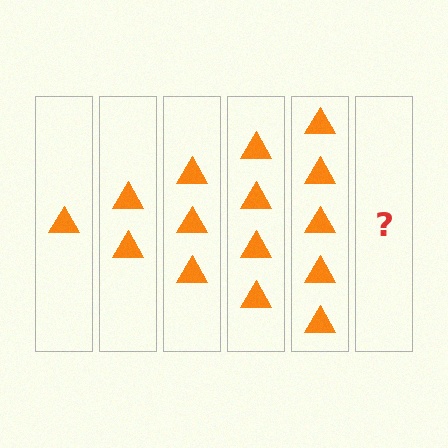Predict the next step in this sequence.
The next step is 6 triangles.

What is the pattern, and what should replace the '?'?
The pattern is that each step adds one more triangle. The '?' should be 6 triangles.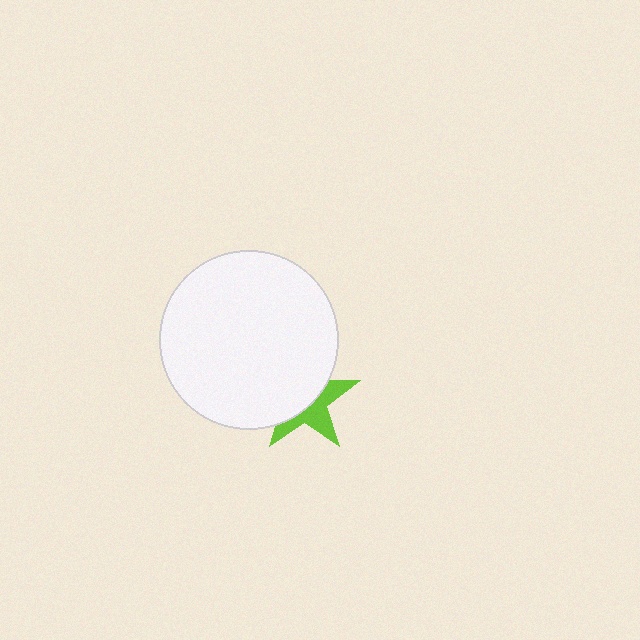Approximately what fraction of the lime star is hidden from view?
Roughly 58% of the lime star is hidden behind the white circle.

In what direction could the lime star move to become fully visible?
The lime star could move toward the lower-right. That would shift it out from behind the white circle entirely.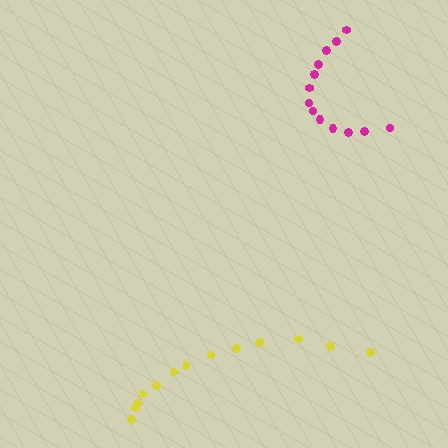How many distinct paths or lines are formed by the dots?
There are 2 distinct paths.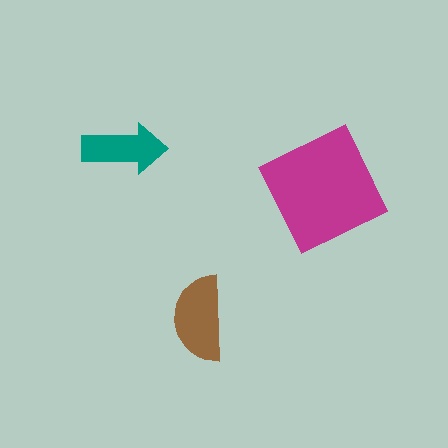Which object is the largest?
The magenta square.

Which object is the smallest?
The teal arrow.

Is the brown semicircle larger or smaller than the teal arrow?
Larger.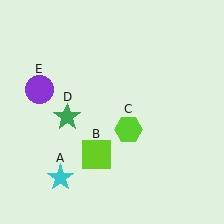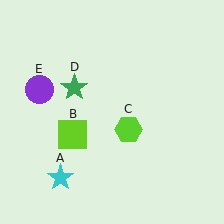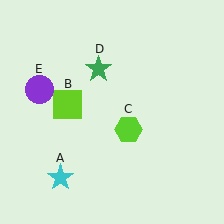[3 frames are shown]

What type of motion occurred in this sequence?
The lime square (object B), green star (object D) rotated clockwise around the center of the scene.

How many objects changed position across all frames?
2 objects changed position: lime square (object B), green star (object D).